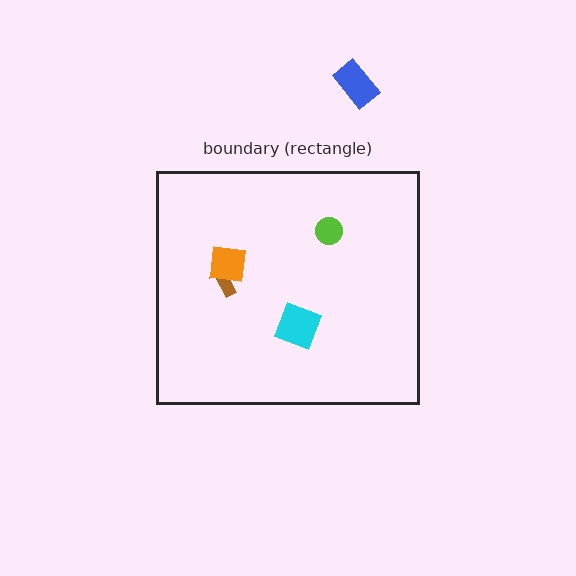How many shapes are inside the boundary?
4 inside, 1 outside.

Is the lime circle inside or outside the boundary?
Inside.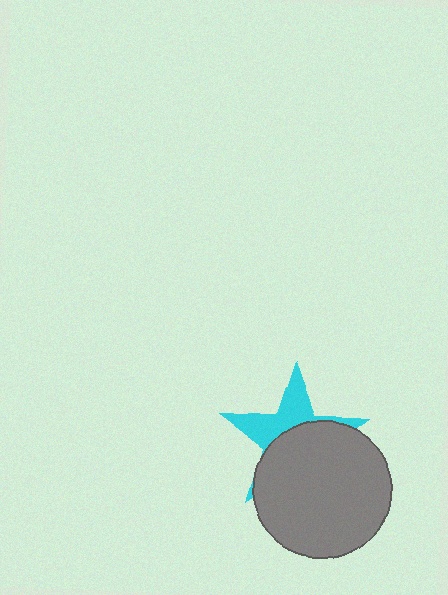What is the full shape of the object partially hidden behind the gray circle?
The partially hidden object is a cyan star.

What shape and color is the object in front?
The object in front is a gray circle.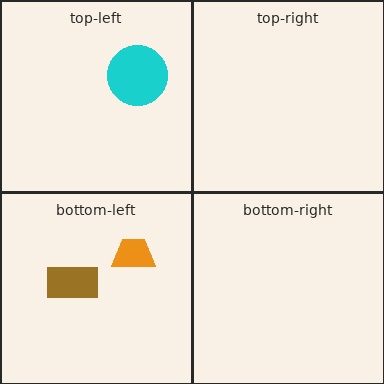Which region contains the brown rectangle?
The bottom-left region.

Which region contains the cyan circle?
The top-left region.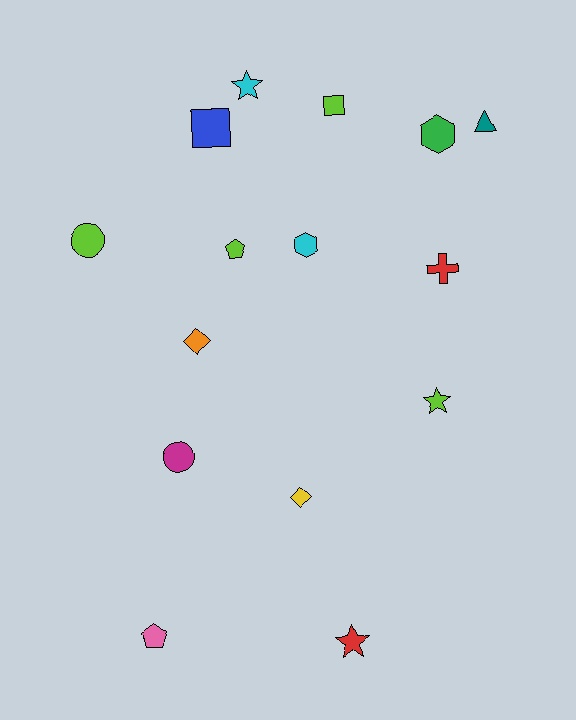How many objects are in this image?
There are 15 objects.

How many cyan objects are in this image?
There are 2 cyan objects.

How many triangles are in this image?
There is 1 triangle.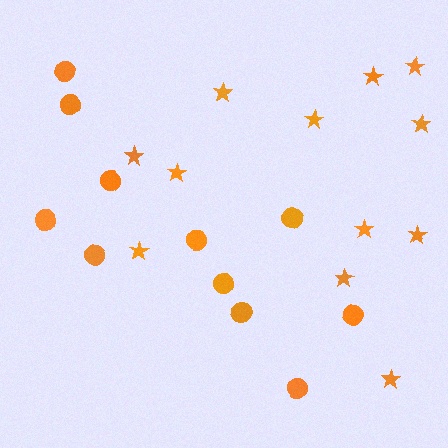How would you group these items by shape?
There are 2 groups: one group of stars (12) and one group of circles (11).